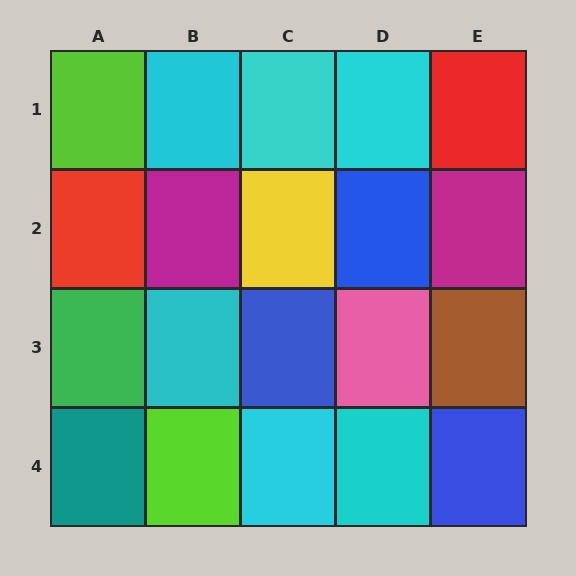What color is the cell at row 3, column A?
Green.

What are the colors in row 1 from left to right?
Lime, cyan, cyan, cyan, red.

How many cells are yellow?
1 cell is yellow.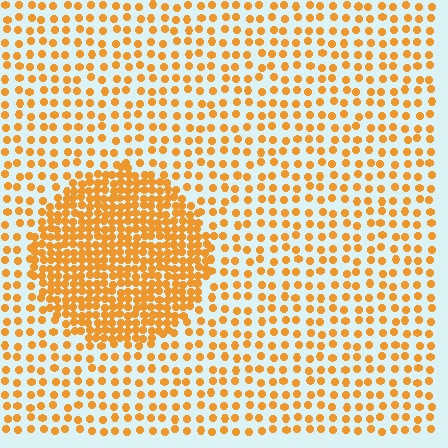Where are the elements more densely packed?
The elements are more densely packed inside the circle boundary.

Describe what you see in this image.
The image contains small orange elements arranged at two different densities. A circle-shaped region is visible where the elements are more densely packed than the surrounding area.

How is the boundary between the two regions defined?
The boundary is defined by a change in element density (approximately 2.4x ratio). All elements are the same color, size, and shape.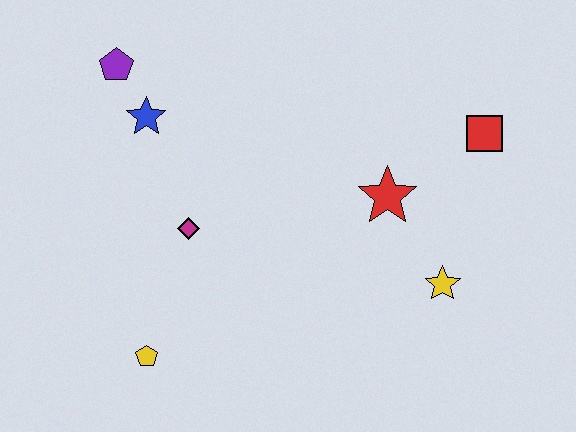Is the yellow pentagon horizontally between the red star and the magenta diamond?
No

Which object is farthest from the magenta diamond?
The red square is farthest from the magenta diamond.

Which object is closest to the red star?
The yellow star is closest to the red star.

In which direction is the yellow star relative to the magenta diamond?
The yellow star is to the right of the magenta diamond.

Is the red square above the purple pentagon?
No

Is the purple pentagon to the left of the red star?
Yes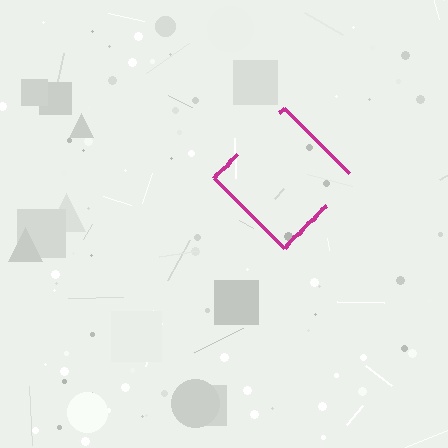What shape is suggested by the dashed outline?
The dashed outline suggests a diamond.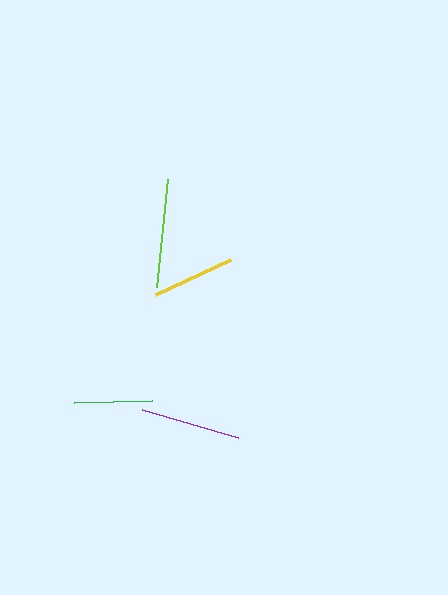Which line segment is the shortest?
The green line is the shortest at approximately 78 pixels.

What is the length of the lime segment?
The lime segment is approximately 109 pixels long.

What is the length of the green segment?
The green segment is approximately 78 pixels long.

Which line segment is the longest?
The lime line is the longest at approximately 109 pixels.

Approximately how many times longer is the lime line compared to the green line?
The lime line is approximately 1.4 times the length of the green line.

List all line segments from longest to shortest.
From longest to shortest: lime, purple, yellow, green.